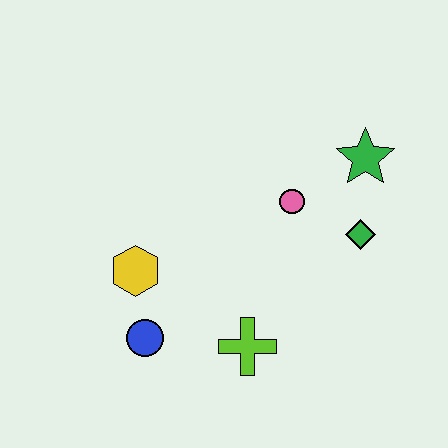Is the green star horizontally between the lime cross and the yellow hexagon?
No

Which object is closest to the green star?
The green diamond is closest to the green star.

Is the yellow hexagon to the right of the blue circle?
No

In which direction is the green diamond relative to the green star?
The green diamond is below the green star.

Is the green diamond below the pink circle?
Yes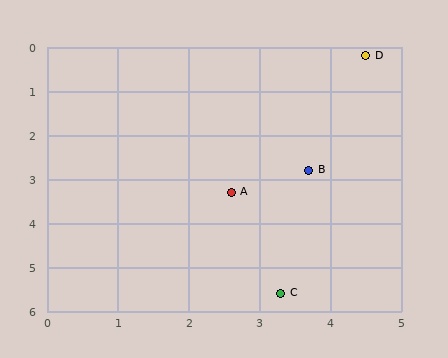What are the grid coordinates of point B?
Point B is at approximately (3.7, 2.8).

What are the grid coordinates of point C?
Point C is at approximately (3.3, 5.6).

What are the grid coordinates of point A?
Point A is at approximately (2.6, 3.3).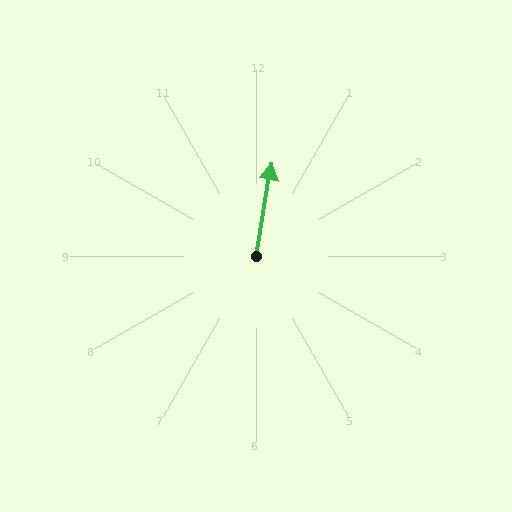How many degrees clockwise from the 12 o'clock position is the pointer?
Approximately 10 degrees.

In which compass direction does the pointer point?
North.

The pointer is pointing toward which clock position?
Roughly 12 o'clock.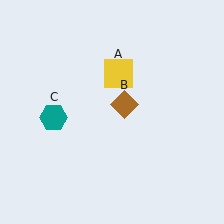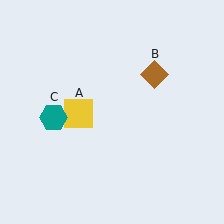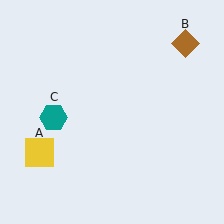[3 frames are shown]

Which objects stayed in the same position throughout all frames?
Teal hexagon (object C) remained stationary.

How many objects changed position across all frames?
2 objects changed position: yellow square (object A), brown diamond (object B).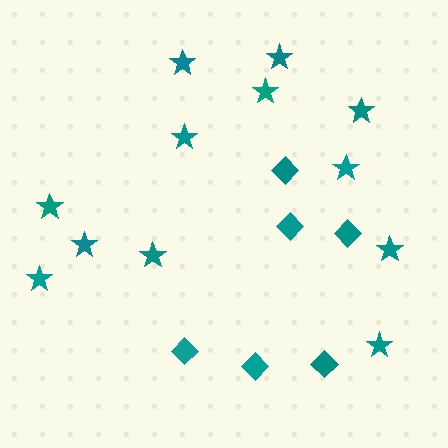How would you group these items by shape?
There are 2 groups: one group of stars (12) and one group of diamonds (6).